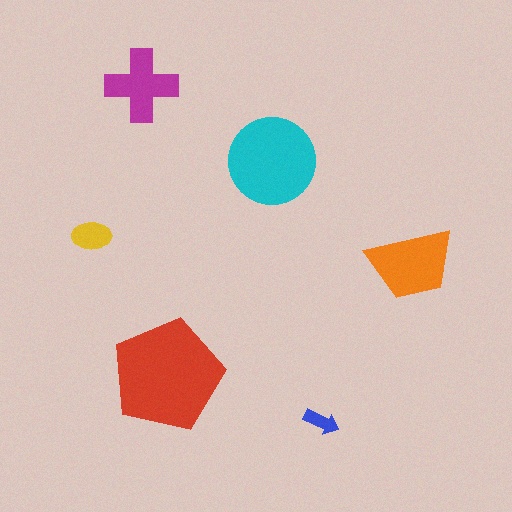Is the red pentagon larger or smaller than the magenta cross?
Larger.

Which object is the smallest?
The blue arrow.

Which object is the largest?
The red pentagon.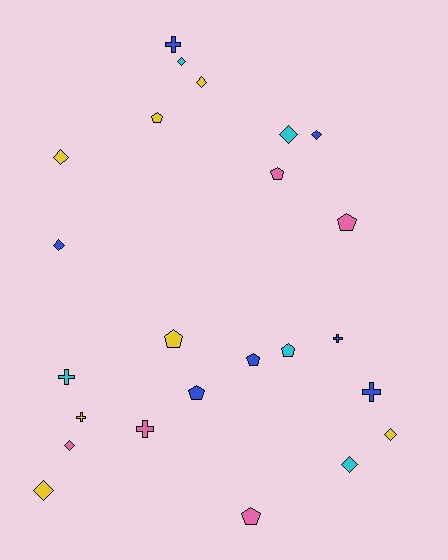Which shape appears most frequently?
Diamond, with 10 objects.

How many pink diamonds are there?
There is 1 pink diamond.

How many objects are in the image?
There are 24 objects.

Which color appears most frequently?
Yellow, with 7 objects.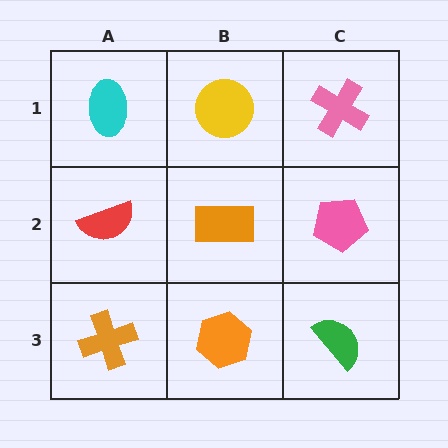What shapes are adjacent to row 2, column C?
A pink cross (row 1, column C), a green semicircle (row 3, column C), an orange rectangle (row 2, column B).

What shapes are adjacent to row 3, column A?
A red semicircle (row 2, column A), an orange hexagon (row 3, column B).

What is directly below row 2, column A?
An orange cross.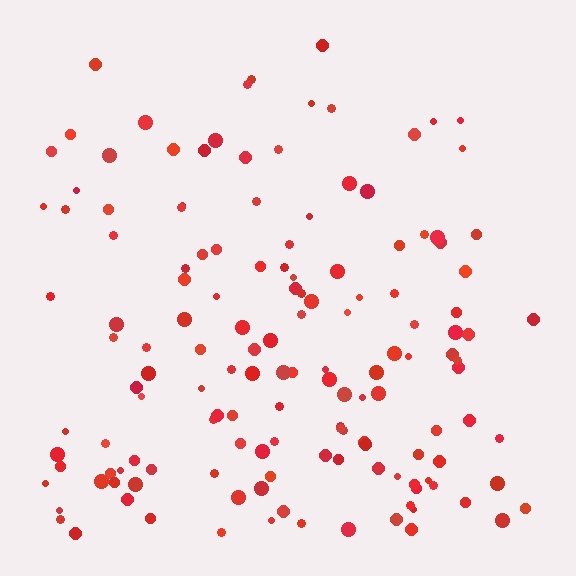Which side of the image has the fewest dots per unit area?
The top.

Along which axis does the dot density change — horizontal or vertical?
Vertical.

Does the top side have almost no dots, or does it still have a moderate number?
Still a moderate number, just noticeably fewer than the bottom.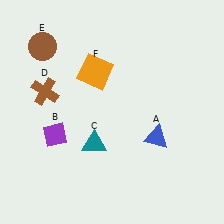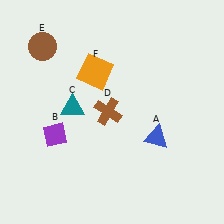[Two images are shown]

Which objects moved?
The objects that moved are: the teal triangle (C), the brown cross (D).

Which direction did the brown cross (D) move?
The brown cross (D) moved right.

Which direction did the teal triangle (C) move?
The teal triangle (C) moved up.